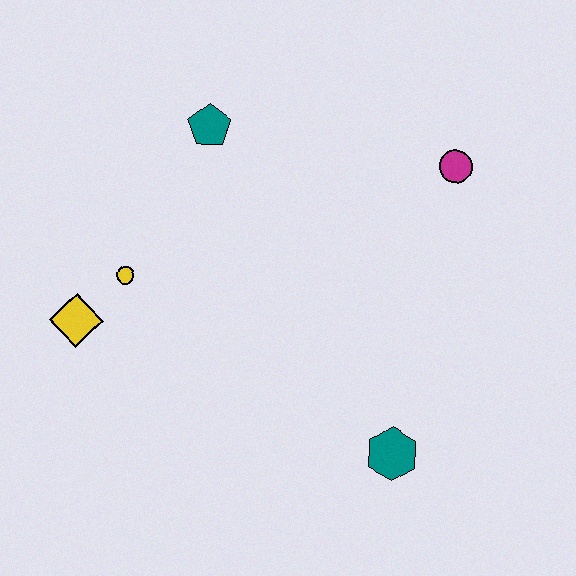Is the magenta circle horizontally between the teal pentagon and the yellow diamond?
No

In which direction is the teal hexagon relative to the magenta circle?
The teal hexagon is below the magenta circle.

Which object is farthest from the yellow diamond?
The magenta circle is farthest from the yellow diamond.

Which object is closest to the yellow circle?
The yellow diamond is closest to the yellow circle.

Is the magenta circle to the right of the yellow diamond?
Yes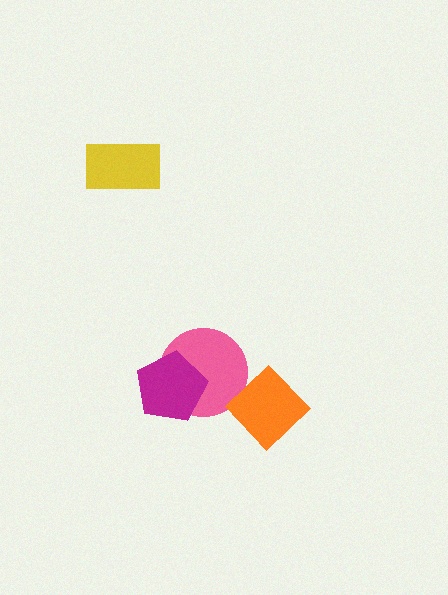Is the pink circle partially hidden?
Yes, it is partially covered by another shape.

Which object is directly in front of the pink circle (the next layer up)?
The orange diamond is directly in front of the pink circle.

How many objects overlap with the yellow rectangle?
0 objects overlap with the yellow rectangle.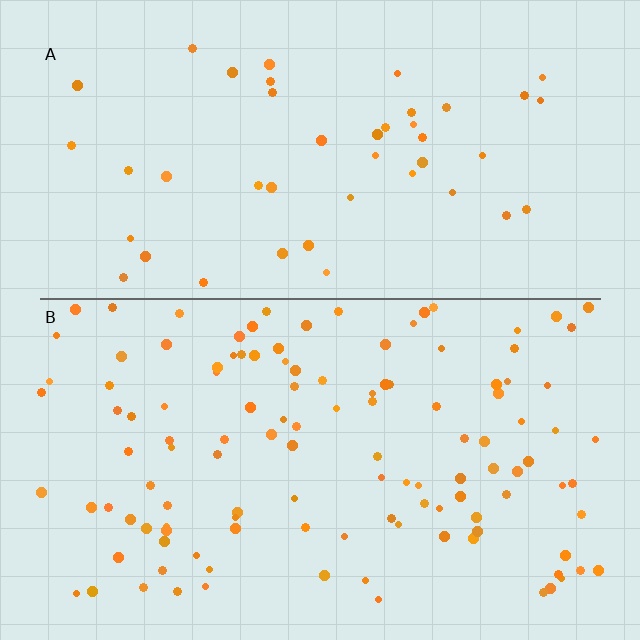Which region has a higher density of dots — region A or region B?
B (the bottom).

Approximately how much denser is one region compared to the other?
Approximately 2.7× — region B over region A.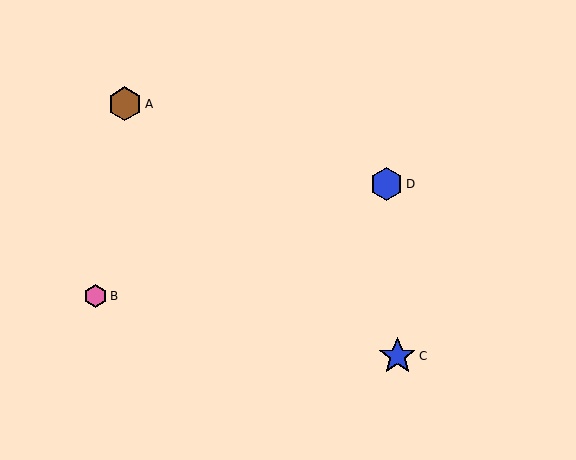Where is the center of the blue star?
The center of the blue star is at (397, 356).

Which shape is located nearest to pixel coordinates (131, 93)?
The brown hexagon (labeled A) at (125, 104) is nearest to that location.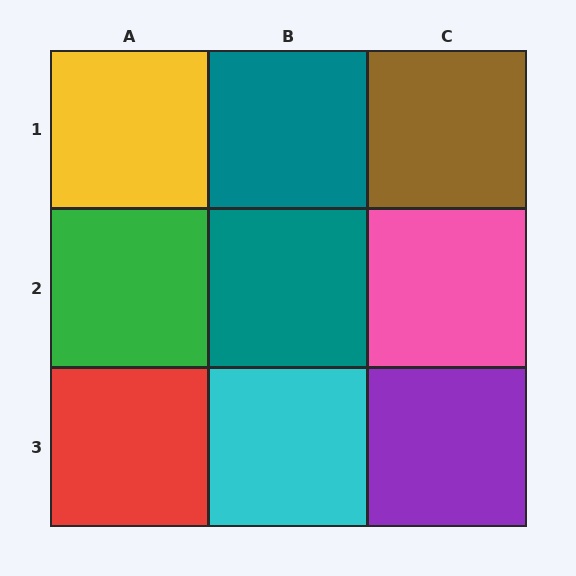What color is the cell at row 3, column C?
Purple.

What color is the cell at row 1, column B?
Teal.